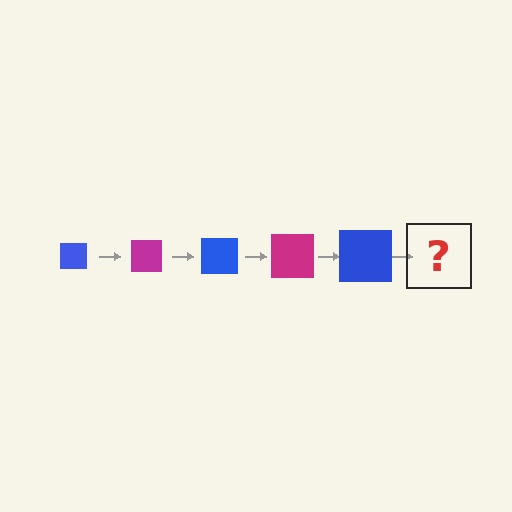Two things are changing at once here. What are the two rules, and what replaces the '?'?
The two rules are that the square grows larger each step and the color cycles through blue and magenta. The '?' should be a magenta square, larger than the previous one.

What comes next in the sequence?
The next element should be a magenta square, larger than the previous one.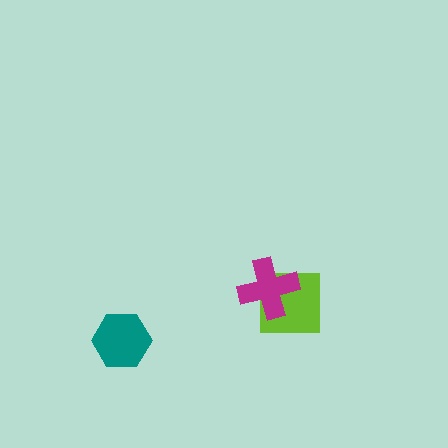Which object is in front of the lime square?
The magenta cross is in front of the lime square.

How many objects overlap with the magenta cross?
1 object overlaps with the magenta cross.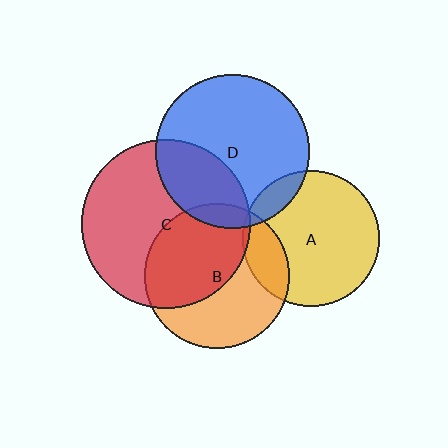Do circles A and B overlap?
Yes.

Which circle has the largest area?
Circle C (red).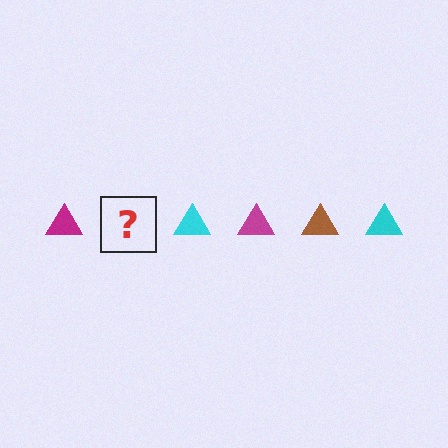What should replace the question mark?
The question mark should be replaced with a brown triangle.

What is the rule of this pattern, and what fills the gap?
The rule is that the pattern cycles through magenta, brown, cyan triangles. The gap should be filled with a brown triangle.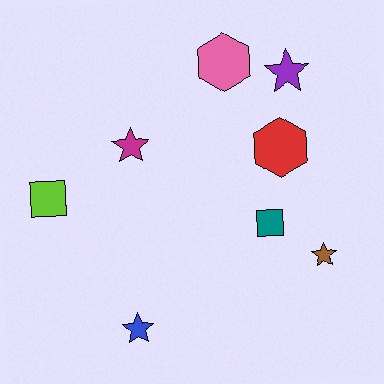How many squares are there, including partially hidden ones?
There are 2 squares.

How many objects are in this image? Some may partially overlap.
There are 8 objects.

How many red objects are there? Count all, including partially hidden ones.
There is 1 red object.